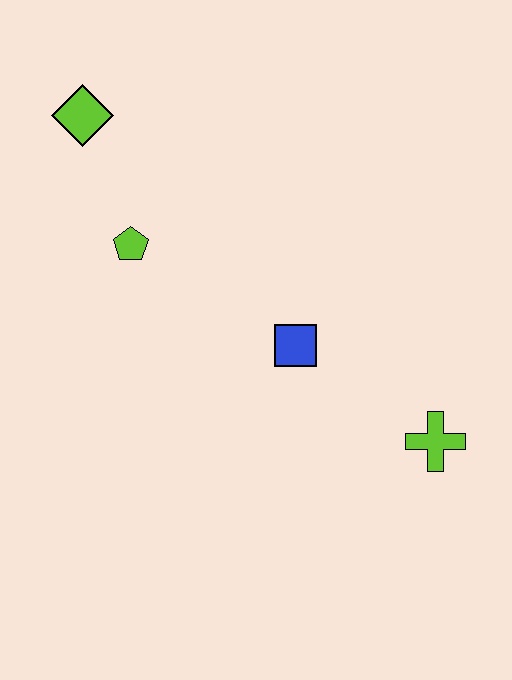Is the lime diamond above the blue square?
Yes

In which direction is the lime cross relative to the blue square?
The lime cross is to the right of the blue square.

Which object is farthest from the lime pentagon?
The lime cross is farthest from the lime pentagon.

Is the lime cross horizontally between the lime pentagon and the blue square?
No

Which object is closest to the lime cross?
The blue square is closest to the lime cross.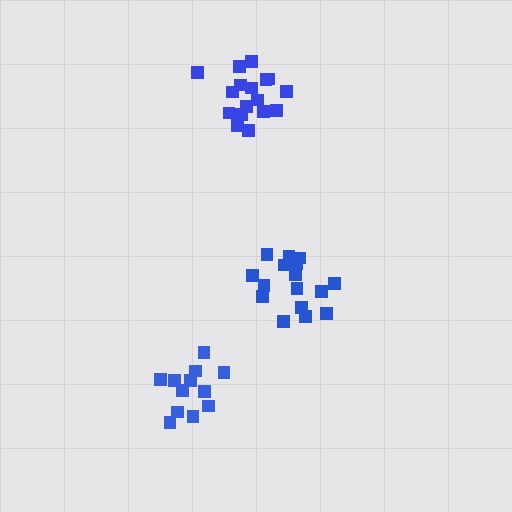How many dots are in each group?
Group 1: 17 dots, Group 2: 18 dots, Group 3: 12 dots (47 total).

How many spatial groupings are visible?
There are 3 spatial groupings.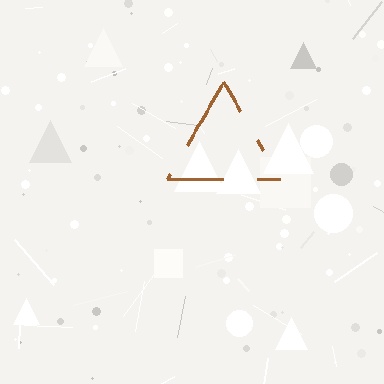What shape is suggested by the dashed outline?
The dashed outline suggests a triangle.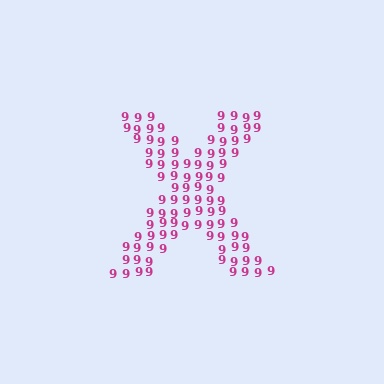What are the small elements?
The small elements are digit 9's.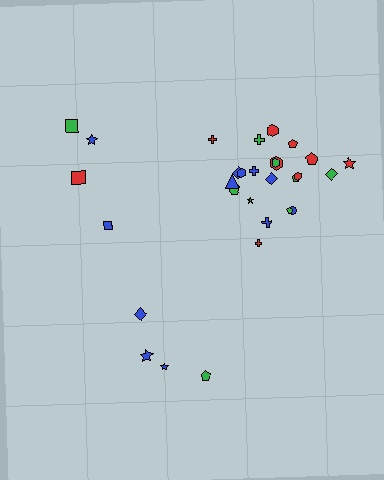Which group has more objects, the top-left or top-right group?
The top-right group.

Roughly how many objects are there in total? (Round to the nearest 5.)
Roughly 30 objects in total.